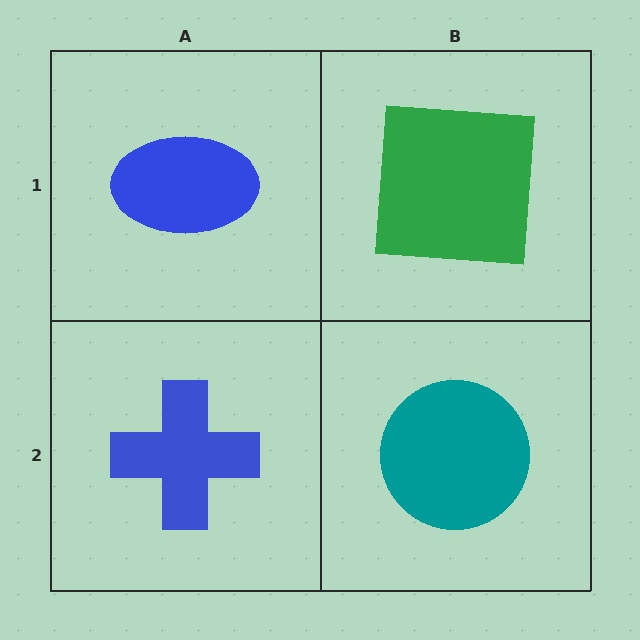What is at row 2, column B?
A teal circle.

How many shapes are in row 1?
2 shapes.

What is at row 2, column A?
A blue cross.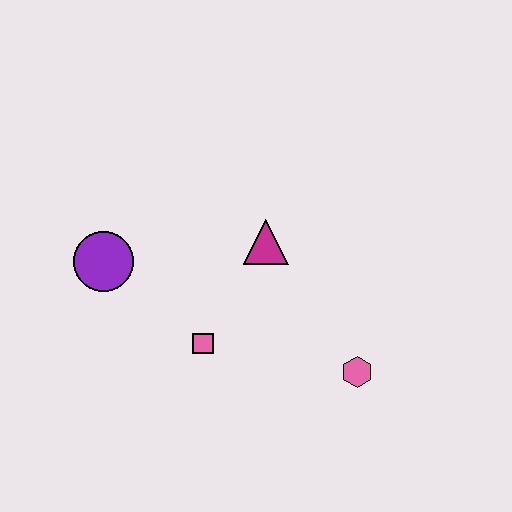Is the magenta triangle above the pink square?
Yes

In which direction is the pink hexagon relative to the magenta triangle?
The pink hexagon is below the magenta triangle.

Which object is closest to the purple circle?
The pink square is closest to the purple circle.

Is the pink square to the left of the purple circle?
No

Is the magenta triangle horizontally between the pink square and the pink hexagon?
Yes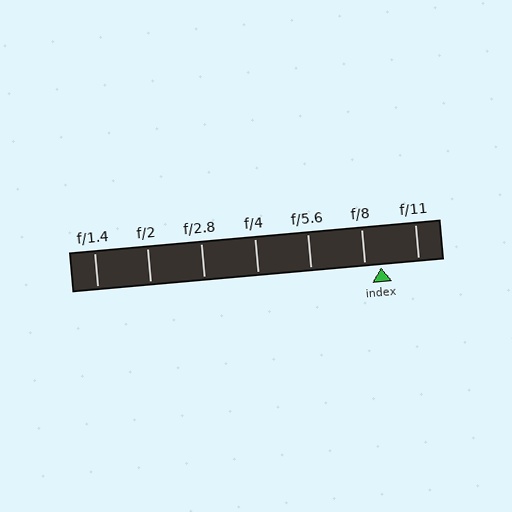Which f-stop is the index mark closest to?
The index mark is closest to f/8.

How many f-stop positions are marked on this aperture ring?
There are 7 f-stop positions marked.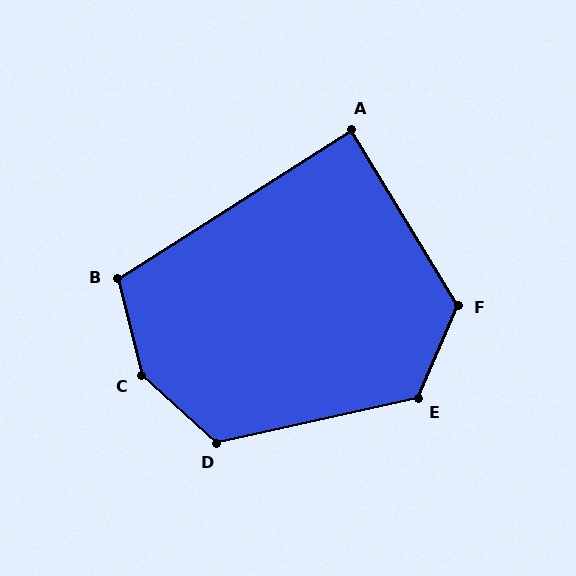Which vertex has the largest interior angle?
C, at approximately 146 degrees.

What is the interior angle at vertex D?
Approximately 126 degrees (obtuse).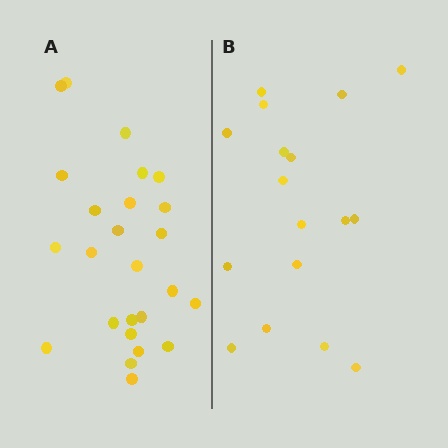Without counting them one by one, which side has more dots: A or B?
Region A (the left region) has more dots.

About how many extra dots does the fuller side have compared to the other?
Region A has roughly 8 or so more dots than region B.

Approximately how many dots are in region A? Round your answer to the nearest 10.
About 20 dots. (The exact count is 25, which rounds to 20.)